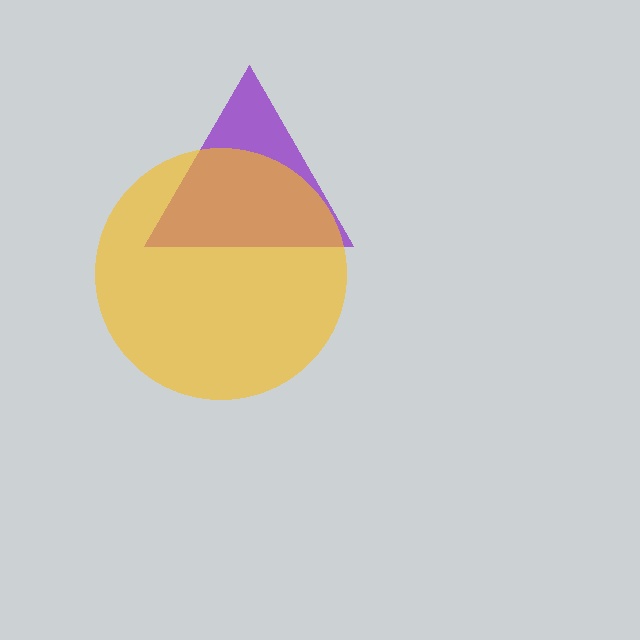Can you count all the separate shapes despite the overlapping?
Yes, there are 2 separate shapes.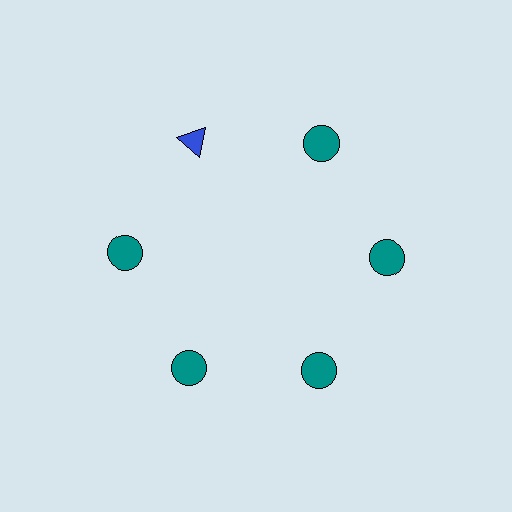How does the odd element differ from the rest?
It differs in both color (blue instead of teal) and shape (triangle instead of circle).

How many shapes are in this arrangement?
There are 6 shapes arranged in a ring pattern.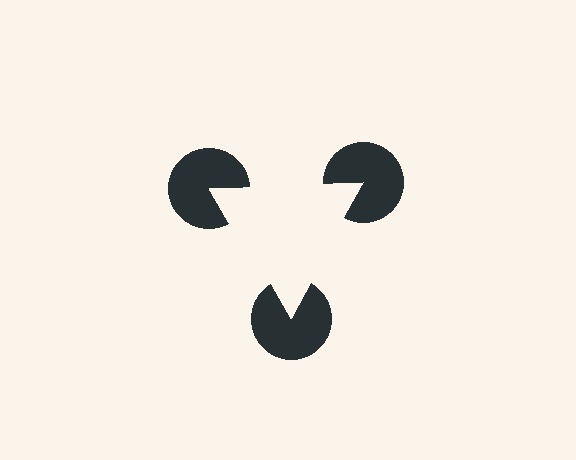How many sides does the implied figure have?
3 sides.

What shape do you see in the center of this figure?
An illusory triangle — its edges are inferred from the aligned wedge cuts in the pac-man discs, not physically drawn.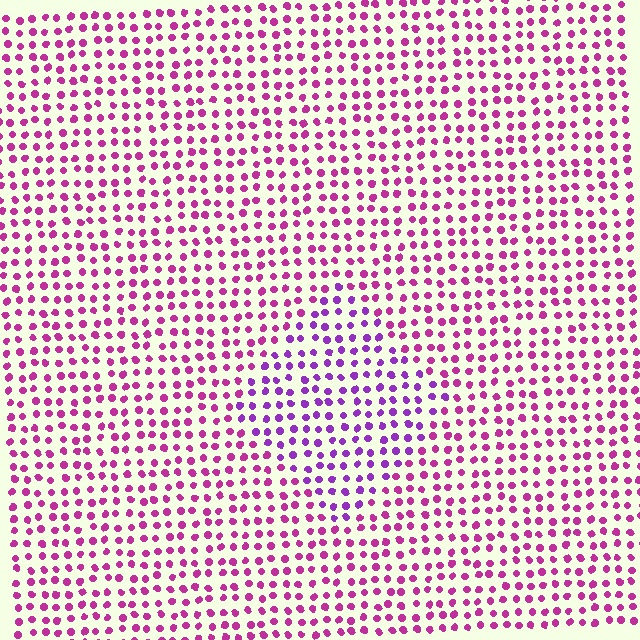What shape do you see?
I see a diamond.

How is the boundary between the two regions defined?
The boundary is defined purely by a slight shift in hue (about 32 degrees). Spacing, size, and orientation are identical on both sides.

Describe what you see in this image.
The image is filled with small magenta elements in a uniform arrangement. A diamond-shaped region is visible where the elements are tinted to a slightly different hue, forming a subtle color boundary.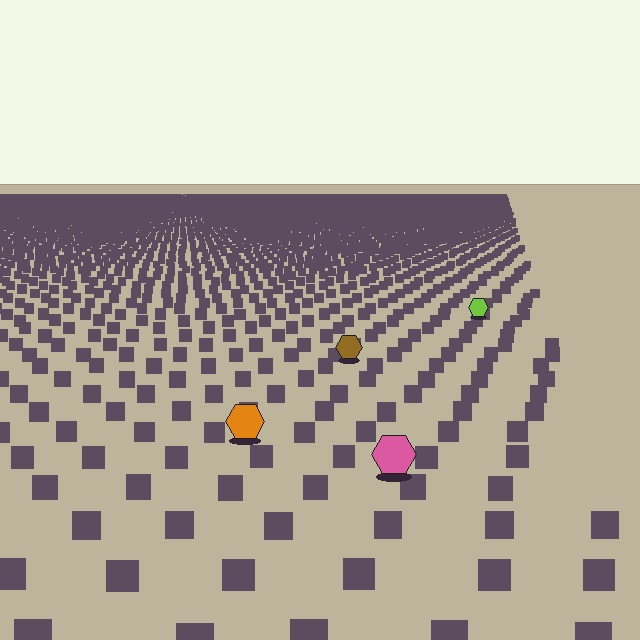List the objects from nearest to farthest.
From nearest to farthest: the pink hexagon, the orange hexagon, the brown hexagon, the lime hexagon.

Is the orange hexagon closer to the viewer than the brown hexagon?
Yes. The orange hexagon is closer — you can tell from the texture gradient: the ground texture is coarser near it.